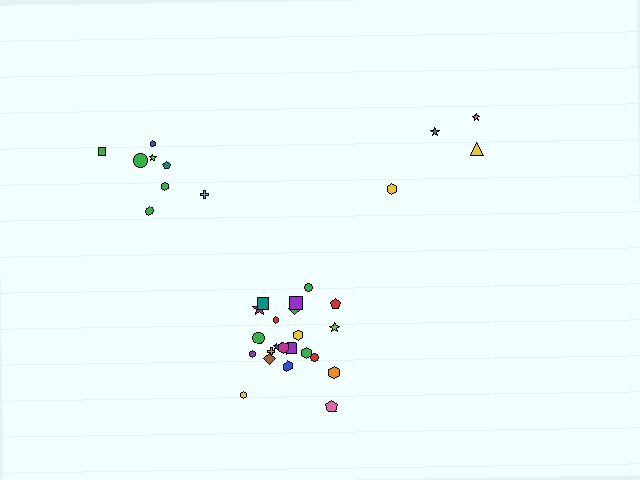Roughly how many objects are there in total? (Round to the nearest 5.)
Roughly 35 objects in total.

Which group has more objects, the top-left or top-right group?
The top-left group.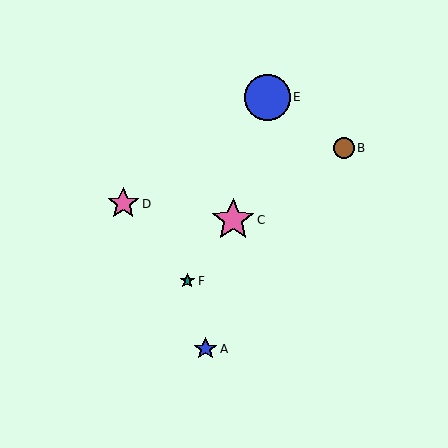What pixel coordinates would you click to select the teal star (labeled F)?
Click at (187, 281) to select the teal star F.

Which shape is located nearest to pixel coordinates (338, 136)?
The brown circle (labeled B) at (344, 148) is nearest to that location.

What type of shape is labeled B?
Shape B is a brown circle.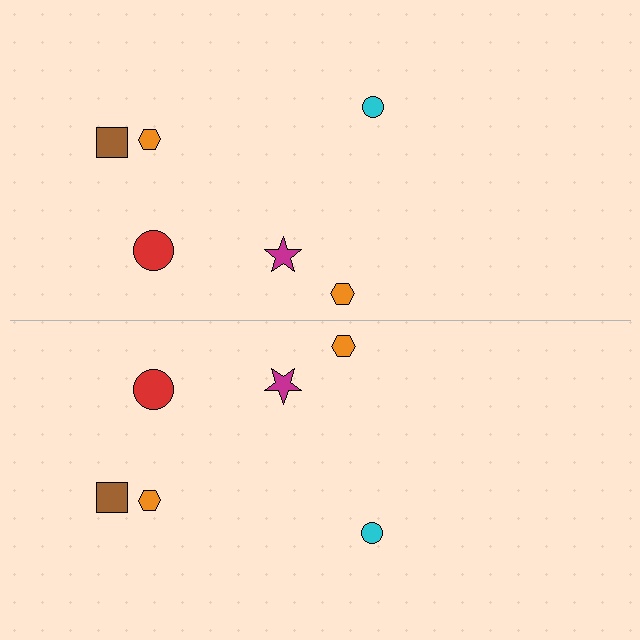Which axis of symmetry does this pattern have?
The pattern has a horizontal axis of symmetry running through the center of the image.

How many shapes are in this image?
There are 12 shapes in this image.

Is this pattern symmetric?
Yes, this pattern has bilateral (reflection) symmetry.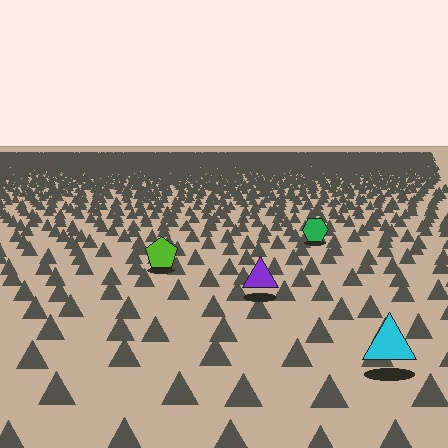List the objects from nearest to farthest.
From nearest to farthest: the cyan triangle, the purple triangle, the lime pentagon, the green hexagon.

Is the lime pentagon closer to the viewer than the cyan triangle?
No. The cyan triangle is closer — you can tell from the texture gradient: the ground texture is coarser near it.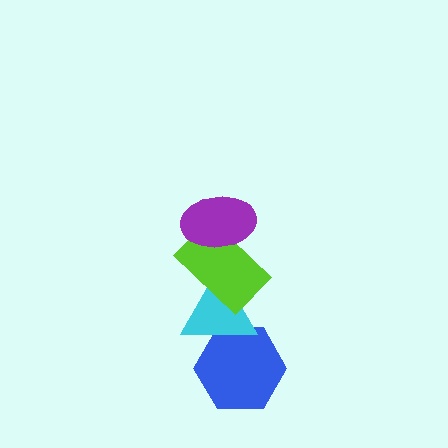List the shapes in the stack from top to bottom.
From top to bottom: the purple ellipse, the lime rectangle, the cyan triangle, the blue hexagon.